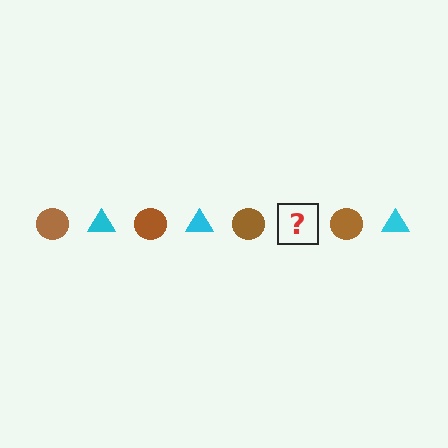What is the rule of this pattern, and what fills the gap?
The rule is that the pattern alternates between brown circle and cyan triangle. The gap should be filled with a cyan triangle.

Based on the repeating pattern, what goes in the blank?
The blank should be a cyan triangle.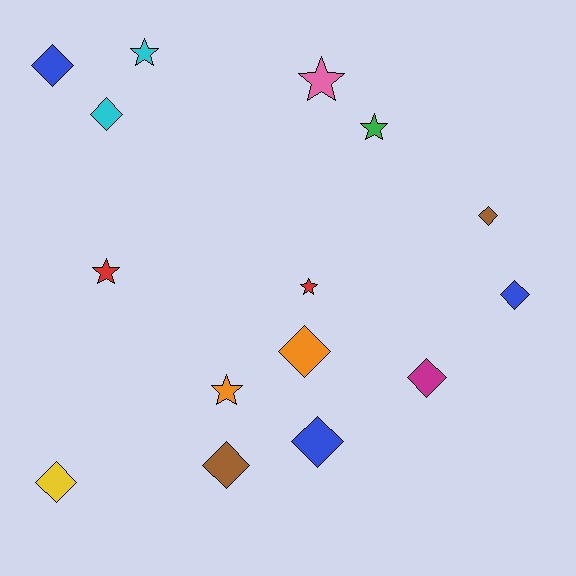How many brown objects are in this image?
There are 2 brown objects.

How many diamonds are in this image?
There are 9 diamonds.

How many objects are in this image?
There are 15 objects.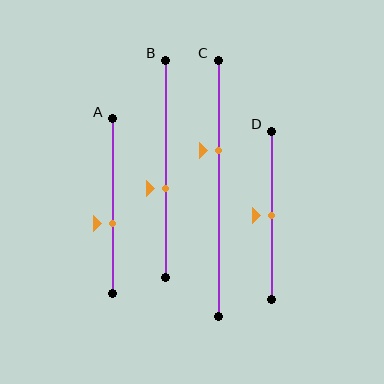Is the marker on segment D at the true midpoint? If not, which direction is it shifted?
Yes, the marker on segment D is at the true midpoint.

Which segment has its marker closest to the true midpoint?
Segment D has its marker closest to the true midpoint.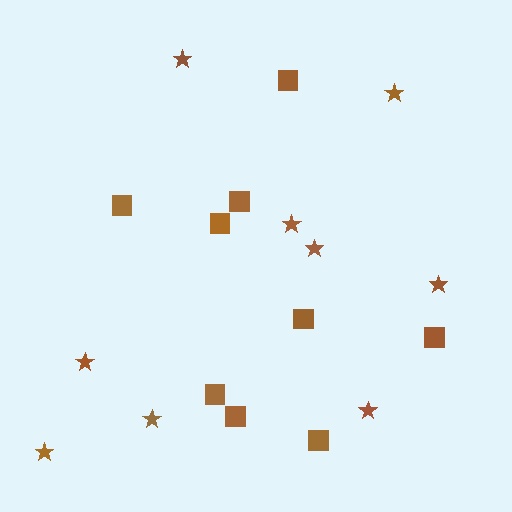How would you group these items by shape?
There are 2 groups: one group of stars (9) and one group of squares (9).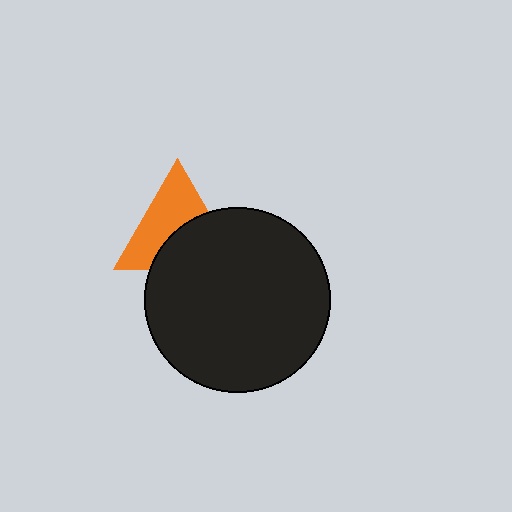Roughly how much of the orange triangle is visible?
About half of it is visible (roughly 55%).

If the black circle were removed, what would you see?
You would see the complete orange triangle.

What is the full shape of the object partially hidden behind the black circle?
The partially hidden object is an orange triangle.